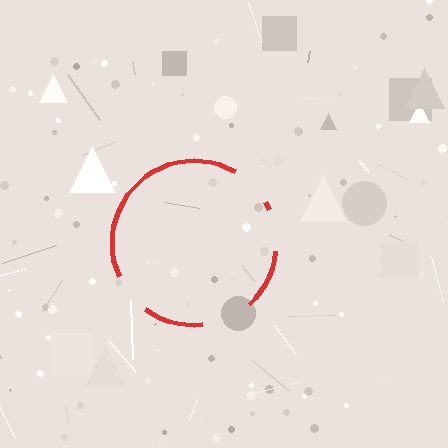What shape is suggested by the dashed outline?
The dashed outline suggests a circle.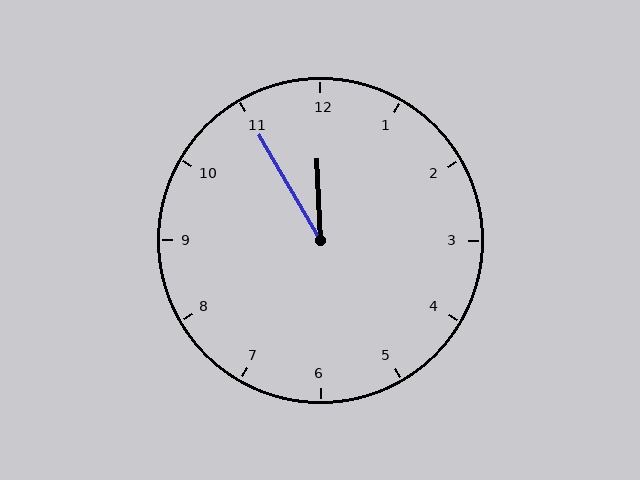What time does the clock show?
11:55.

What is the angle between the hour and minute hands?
Approximately 28 degrees.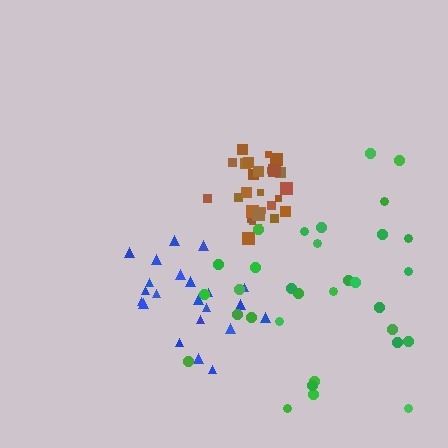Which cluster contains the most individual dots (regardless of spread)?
Green (32).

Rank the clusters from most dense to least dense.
brown, blue, green.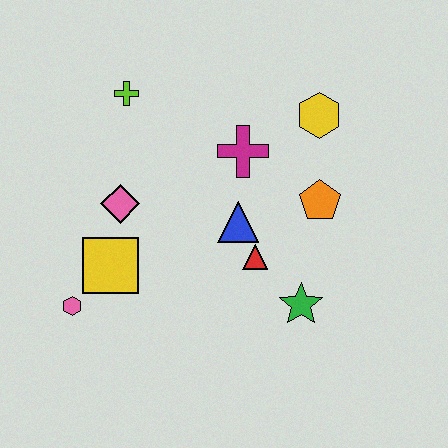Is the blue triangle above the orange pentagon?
No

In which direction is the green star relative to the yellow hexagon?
The green star is below the yellow hexagon.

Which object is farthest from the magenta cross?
The pink hexagon is farthest from the magenta cross.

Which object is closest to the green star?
The red triangle is closest to the green star.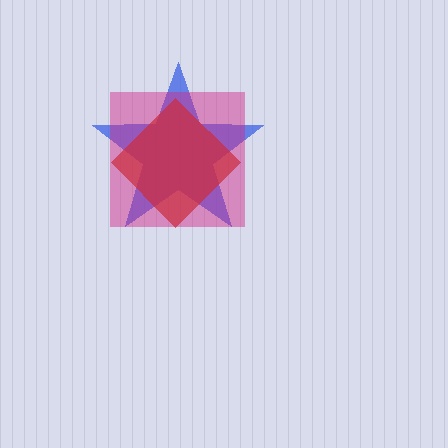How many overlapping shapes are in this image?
There are 3 overlapping shapes in the image.